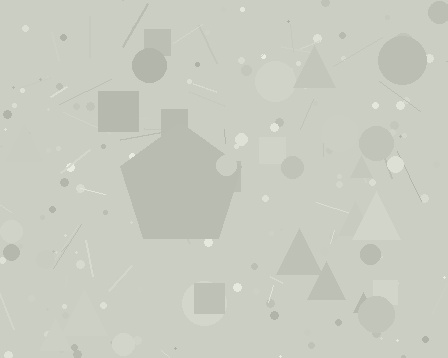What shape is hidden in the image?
A pentagon is hidden in the image.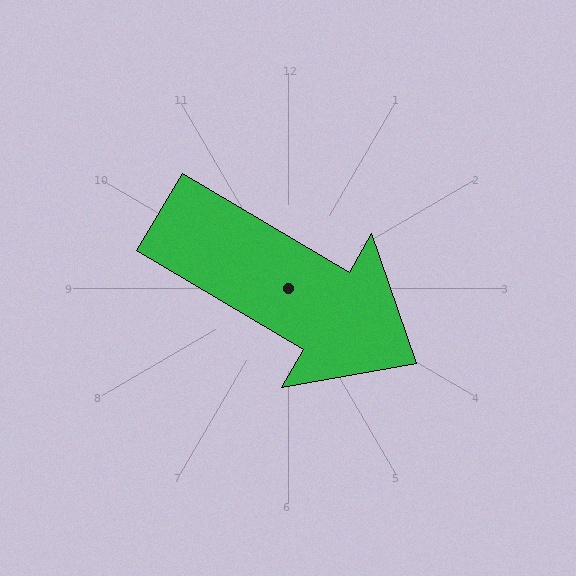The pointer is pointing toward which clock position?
Roughly 4 o'clock.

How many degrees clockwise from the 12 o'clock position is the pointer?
Approximately 121 degrees.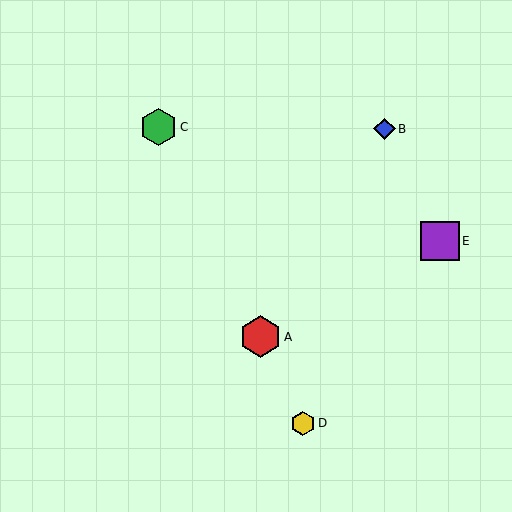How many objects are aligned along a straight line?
3 objects (A, C, D) are aligned along a straight line.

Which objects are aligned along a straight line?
Objects A, C, D are aligned along a straight line.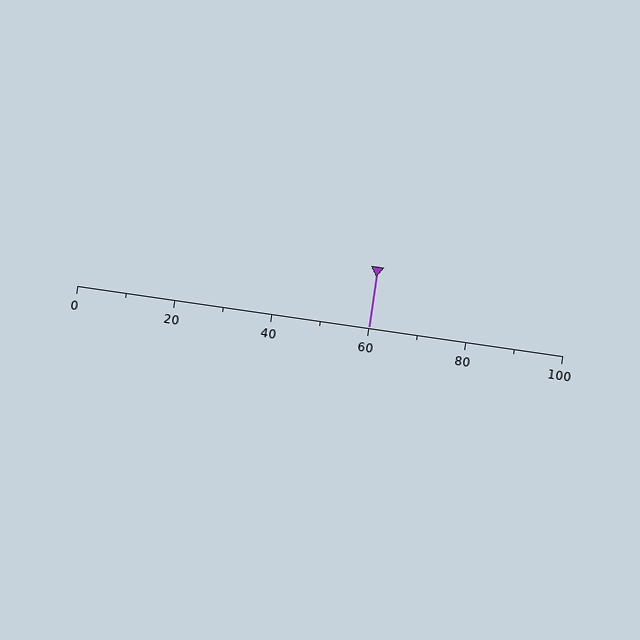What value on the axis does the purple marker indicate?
The marker indicates approximately 60.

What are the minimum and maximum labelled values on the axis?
The axis runs from 0 to 100.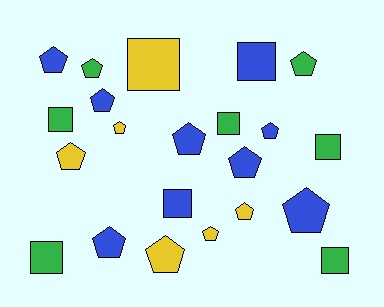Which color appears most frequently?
Blue, with 9 objects.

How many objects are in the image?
There are 22 objects.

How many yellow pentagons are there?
There are 5 yellow pentagons.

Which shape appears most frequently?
Pentagon, with 14 objects.